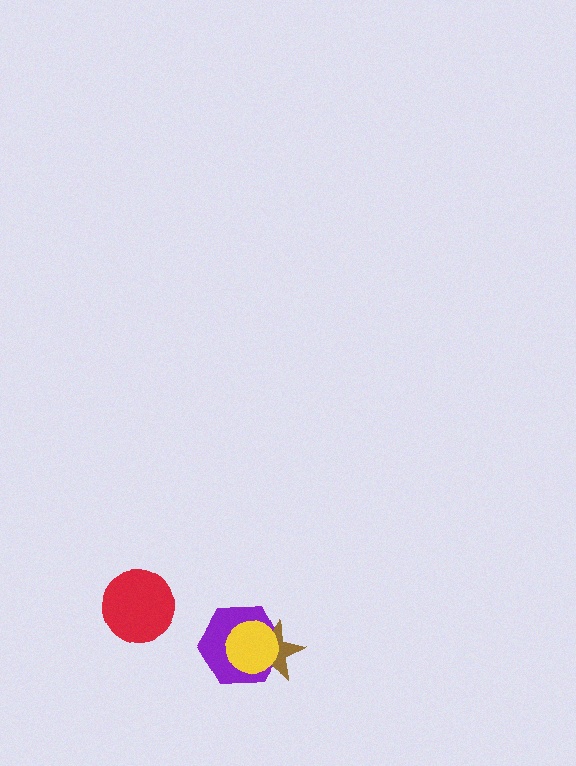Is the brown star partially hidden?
Yes, it is partially covered by another shape.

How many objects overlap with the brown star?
2 objects overlap with the brown star.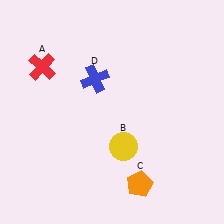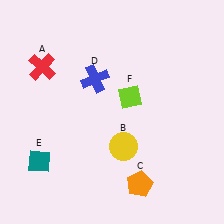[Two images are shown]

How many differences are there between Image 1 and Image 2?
There are 2 differences between the two images.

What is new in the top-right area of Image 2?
A lime diamond (F) was added in the top-right area of Image 2.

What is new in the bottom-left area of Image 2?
A teal diamond (E) was added in the bottom-left area of Image 2.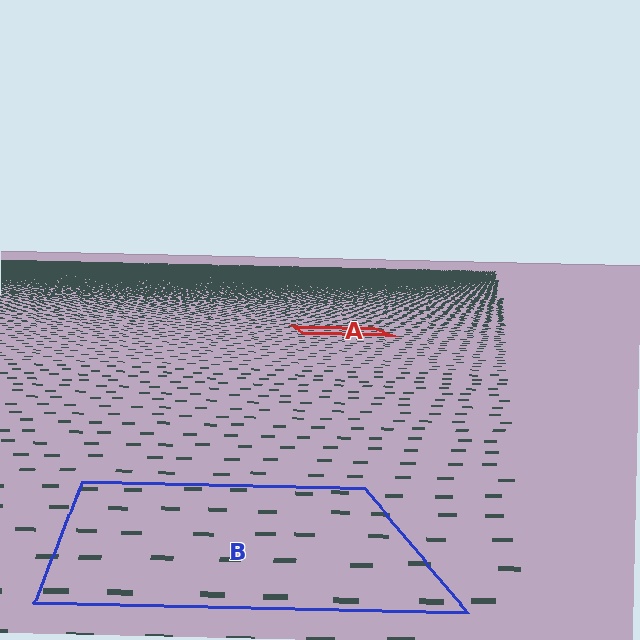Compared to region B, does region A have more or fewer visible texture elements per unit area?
Region A has more texture elements per unit area — they are packed more densely because it is farther away.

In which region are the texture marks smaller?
The texture marks are smaller in region A, because it is farther away.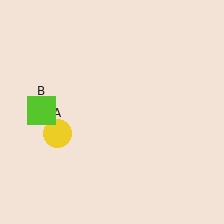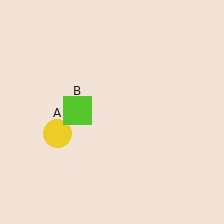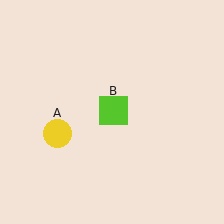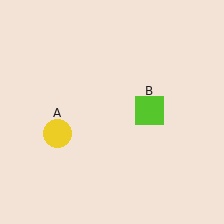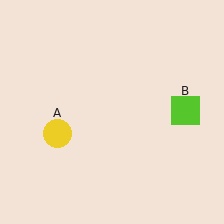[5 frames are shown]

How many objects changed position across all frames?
1 object changed position: lime square (object B).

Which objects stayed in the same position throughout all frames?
Yellow circle (object A) remained stationary.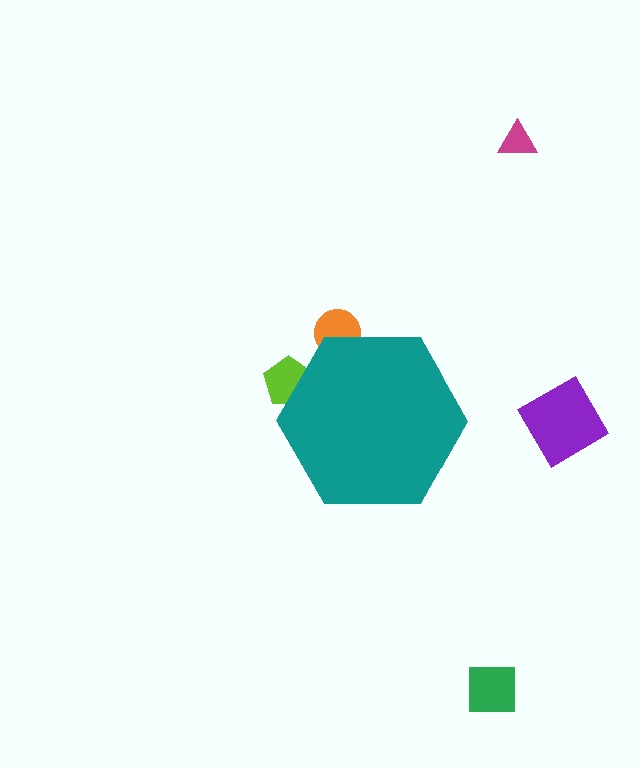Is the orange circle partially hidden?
Yes, the orange circle is partially hidden behind the teal hexagon.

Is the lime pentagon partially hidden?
Yes, the lime pentagon is partially hidden behind the teal hexagon.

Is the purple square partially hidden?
No, the purple square is fully visible.